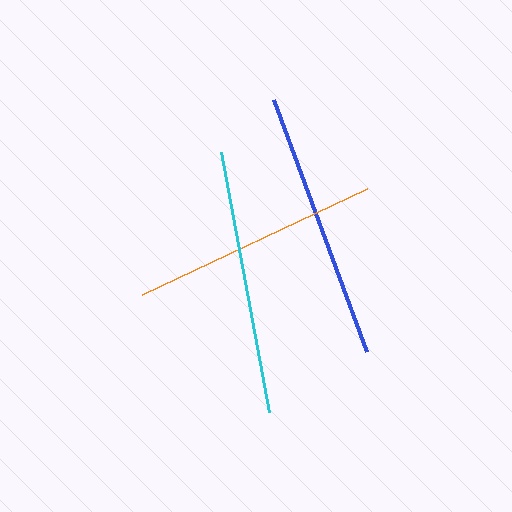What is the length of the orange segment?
The orange segment is approximately 248 pixels long.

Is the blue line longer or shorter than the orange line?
The blue line is longer than the orange line.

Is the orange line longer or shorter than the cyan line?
The cyan line is longer than the orange line.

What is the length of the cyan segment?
The cyan segment is approximately 264 pixels long.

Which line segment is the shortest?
The orange line is the shortest at approximately 248 pixels.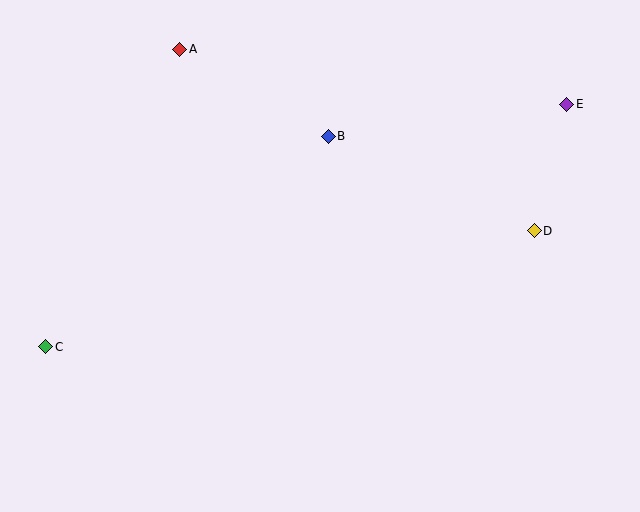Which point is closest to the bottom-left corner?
Point C is closest to the bottom-left corner.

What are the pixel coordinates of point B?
Point B is at (328, 136).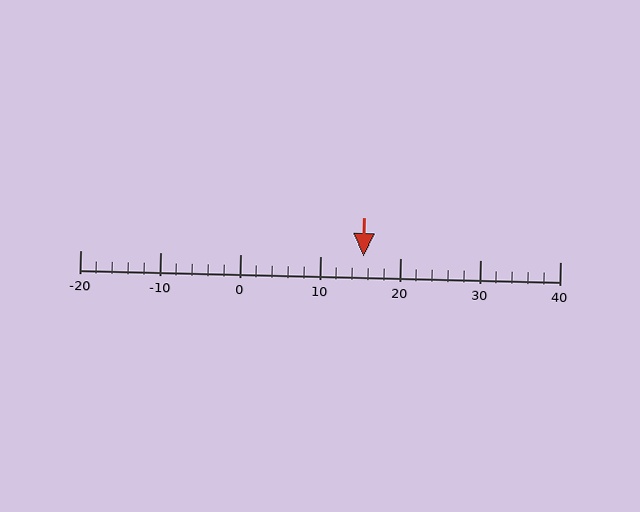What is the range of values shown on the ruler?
The ruler shows values from -20 to 40.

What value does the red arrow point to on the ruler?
The red arrow points to approximately 15.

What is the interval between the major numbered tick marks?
The major tick marks are spaced 10 units apart.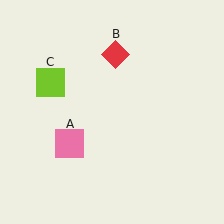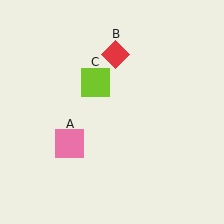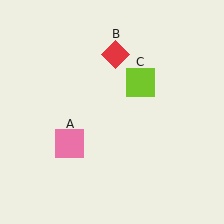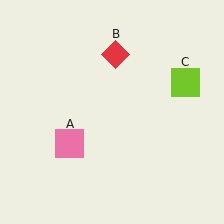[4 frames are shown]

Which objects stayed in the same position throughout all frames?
Pink square (object A) and red diamond (object B) remained stationary.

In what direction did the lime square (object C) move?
The lime square (object C) moved right.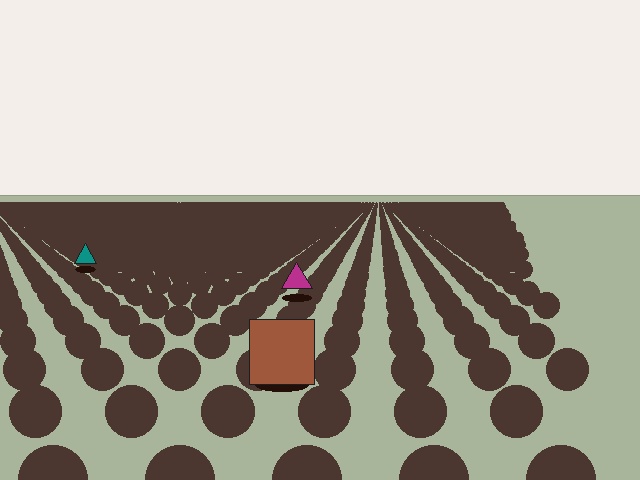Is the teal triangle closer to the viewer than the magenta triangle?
No. The magenta triangle is closer — you can tell from the texture gradient: the ground texture is coarser near it.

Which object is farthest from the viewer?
The teal triangle is farthest from the viewer. It appears smaller and the ground texture around it is denser.